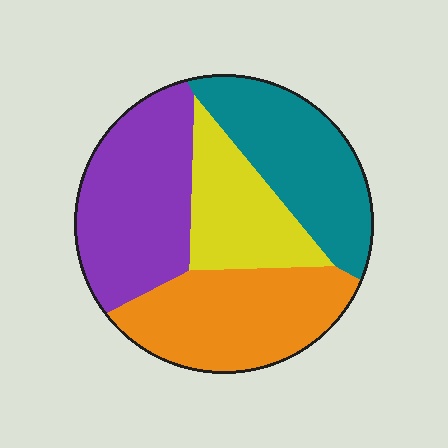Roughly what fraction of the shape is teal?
Teal covers around 25% of the shape.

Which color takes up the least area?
Yellow, at roughly 20%.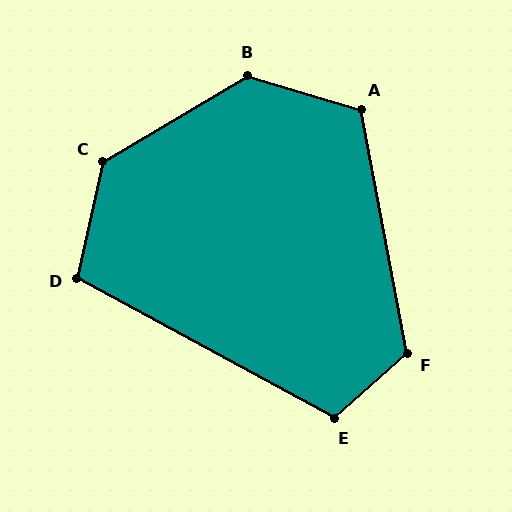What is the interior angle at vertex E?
Approximately 110 degrees (obtuse).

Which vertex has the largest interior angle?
B, at approximately 133 degrees.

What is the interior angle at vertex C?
Approximately 133 degrees (obtuse).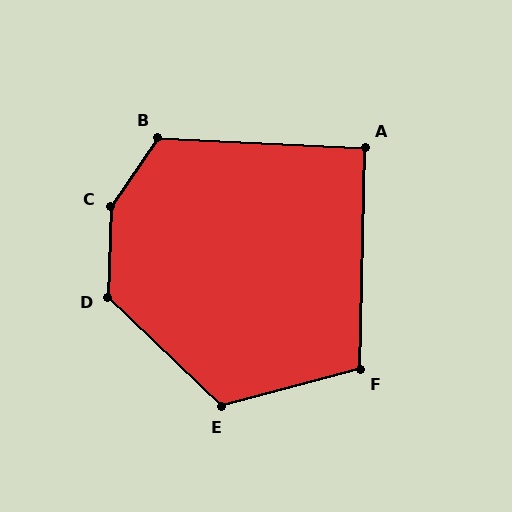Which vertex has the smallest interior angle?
A, at approximately 91 degrees.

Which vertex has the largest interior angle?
C, at approximately 147 degrees.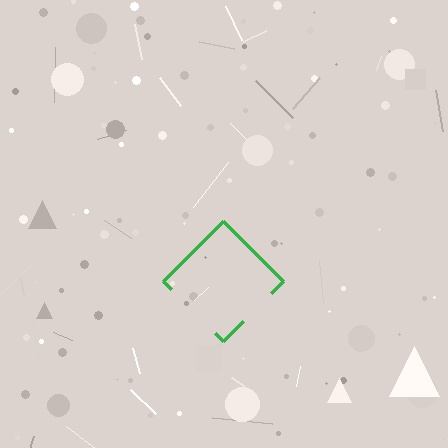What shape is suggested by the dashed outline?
The dashed outline suggests a diamond.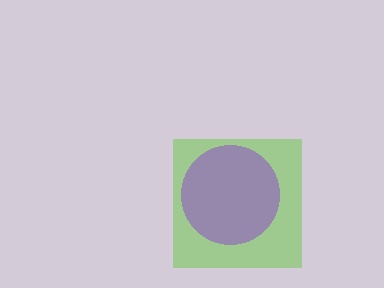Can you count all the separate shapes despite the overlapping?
Yes, there are 2 separate shapes.